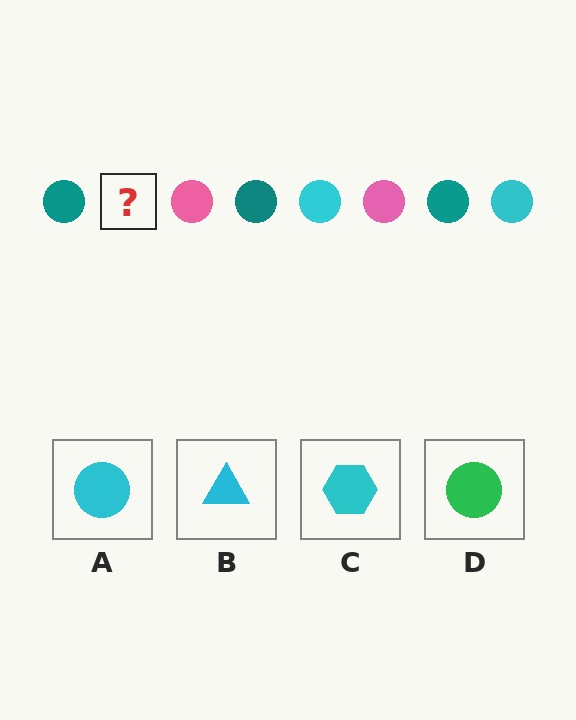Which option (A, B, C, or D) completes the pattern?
A.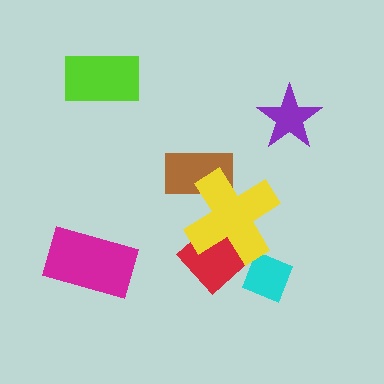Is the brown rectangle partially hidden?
Yes, it is partially covered by another shape.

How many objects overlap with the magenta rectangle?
0 objects overlap with the magenta rectangle.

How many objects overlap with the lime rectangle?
0 objects overlap with the lime rectangle.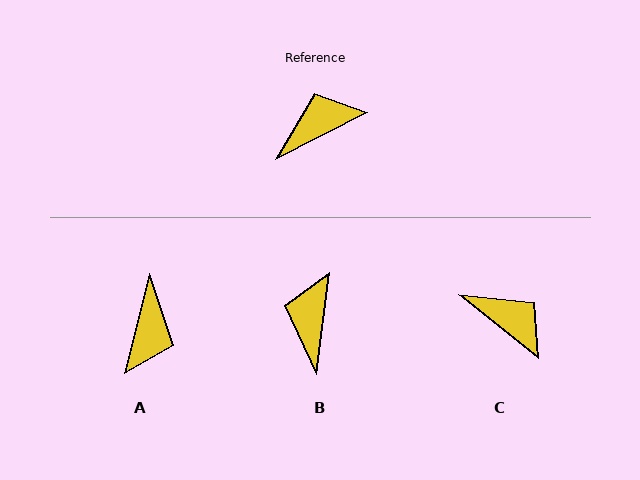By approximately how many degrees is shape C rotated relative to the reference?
Approximately 65 degrees clockwise.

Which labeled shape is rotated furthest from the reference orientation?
A, about 131 degrees away.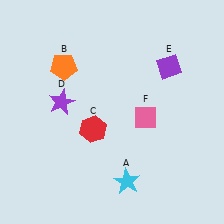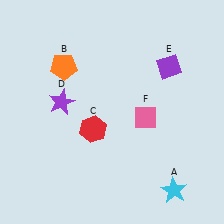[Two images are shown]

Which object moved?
The cyan star (A) moved right.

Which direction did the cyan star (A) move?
The cyan star (A) moved right.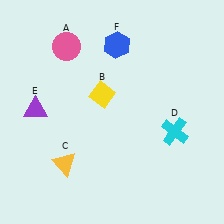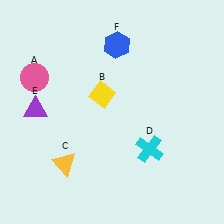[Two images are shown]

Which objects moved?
The objects that moved are: the pink circle (A), the cyan cross (D).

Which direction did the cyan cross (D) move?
The cyan cross (D) moved left.